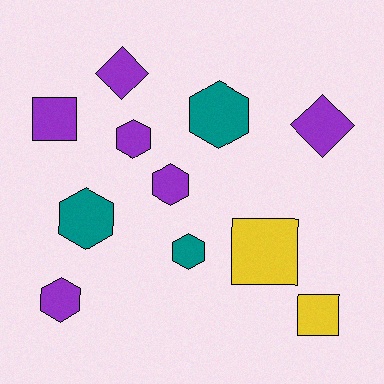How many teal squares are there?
There are no teal squares.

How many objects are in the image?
There are 11 objects.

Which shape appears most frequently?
Hexagon, with 6 objects.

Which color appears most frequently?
Purple, with 6 objects.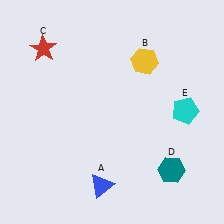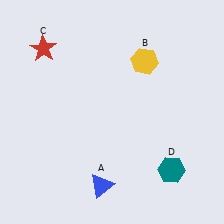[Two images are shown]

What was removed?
The cyan pentagon (E) was removed in Image 2.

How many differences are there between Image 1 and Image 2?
There is 1 difference between the two images.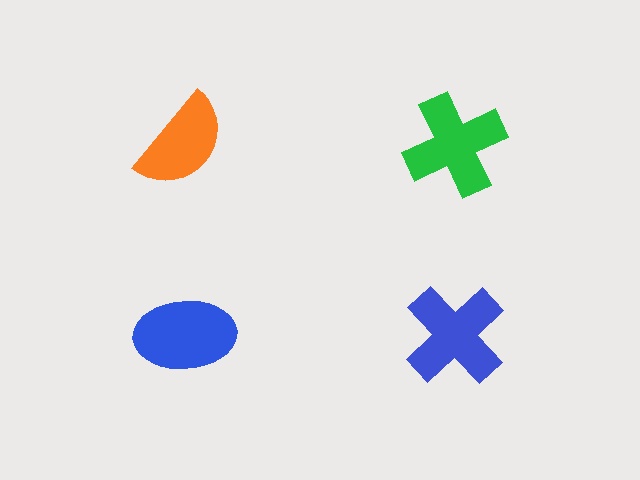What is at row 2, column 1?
A blue ellipse.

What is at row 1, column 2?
A green cross.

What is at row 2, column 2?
A blue cross.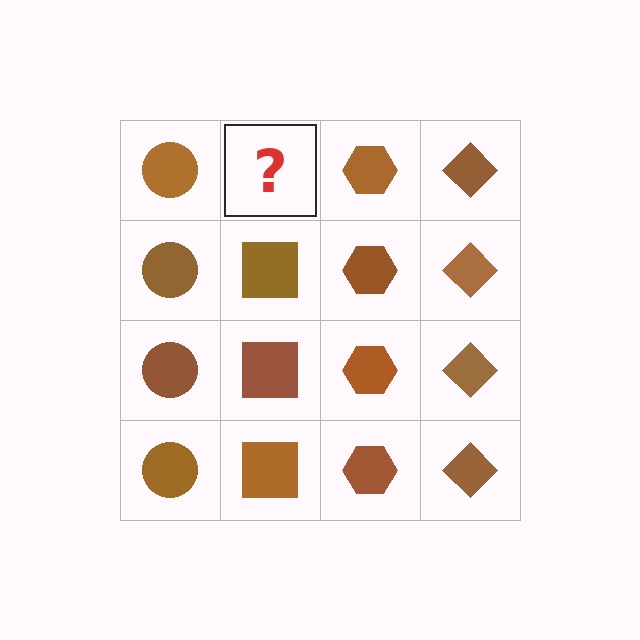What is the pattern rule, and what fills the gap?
The rule is that each column has a consistent shape. The gap should be filled with a brown square.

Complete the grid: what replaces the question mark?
The question mark should be replaced with a brown square.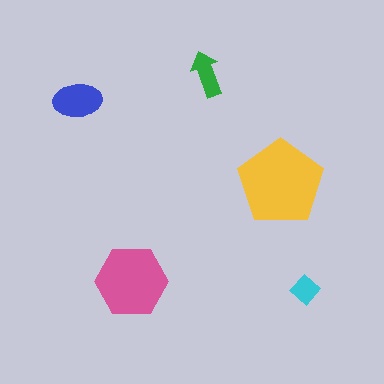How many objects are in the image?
There are 5 objects in the image.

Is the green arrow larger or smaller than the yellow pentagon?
Smaller.